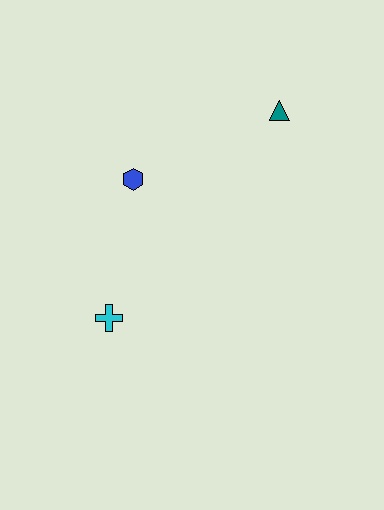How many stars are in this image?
There are no stars.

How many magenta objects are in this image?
There are no magenta objects.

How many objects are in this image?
There are 3 objects.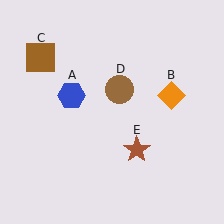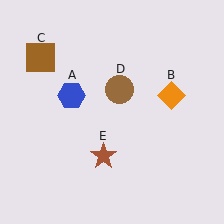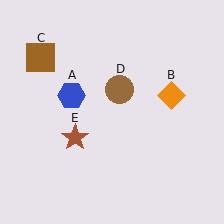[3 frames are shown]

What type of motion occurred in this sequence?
The brown star (object E) rotated clockwise around the center of the scene.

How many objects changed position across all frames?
1 object changed position: brown star (object E).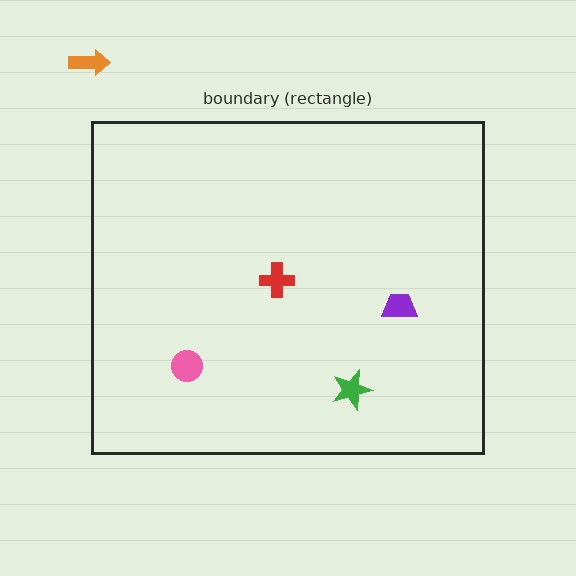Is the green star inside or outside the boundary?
Inside.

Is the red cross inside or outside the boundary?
Inside.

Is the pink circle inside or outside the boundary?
Inside.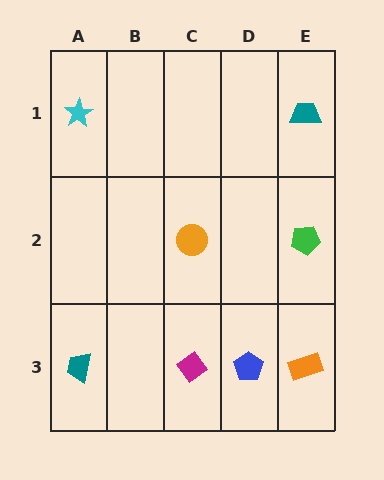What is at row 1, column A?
A cyan star.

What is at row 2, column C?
An orange circle.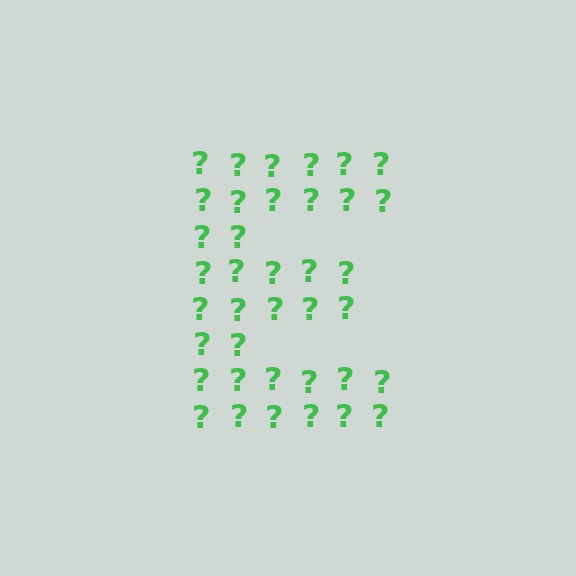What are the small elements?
The small elements are question marks.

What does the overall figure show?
The overall figure shows the letter E.